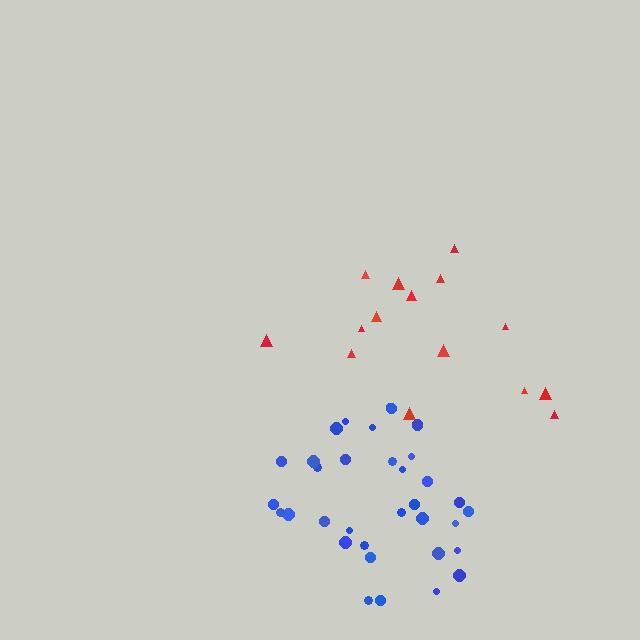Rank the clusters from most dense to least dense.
blue, red.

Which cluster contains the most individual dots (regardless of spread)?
Blue (35).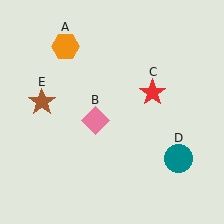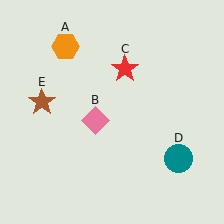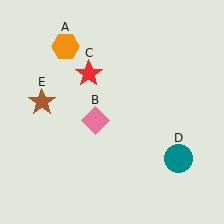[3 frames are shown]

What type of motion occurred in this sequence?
The red star (object C) rotated counterclockwise around the center of the scene.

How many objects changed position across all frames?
1 object changed position: red star (object C).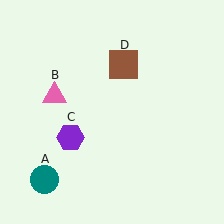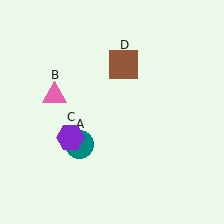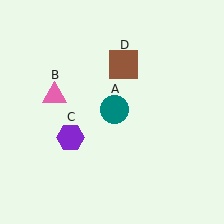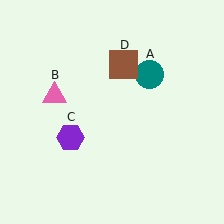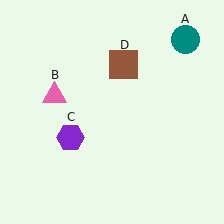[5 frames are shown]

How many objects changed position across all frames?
1 object changed position: teal circle (object A).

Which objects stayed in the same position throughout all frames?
Pink triangle (object B) and purple hexagon (object C) and brown square (object D) remained stationary.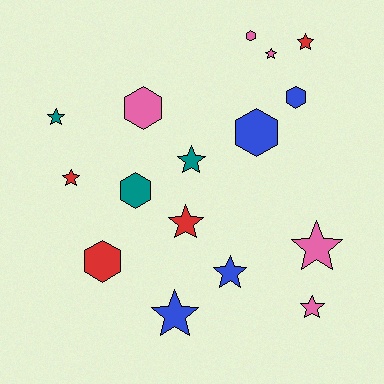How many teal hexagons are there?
There is 1 teal hexagon.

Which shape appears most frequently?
Star, with 10 objects.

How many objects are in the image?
There are 16 objects.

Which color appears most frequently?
Pink, with 5 objects.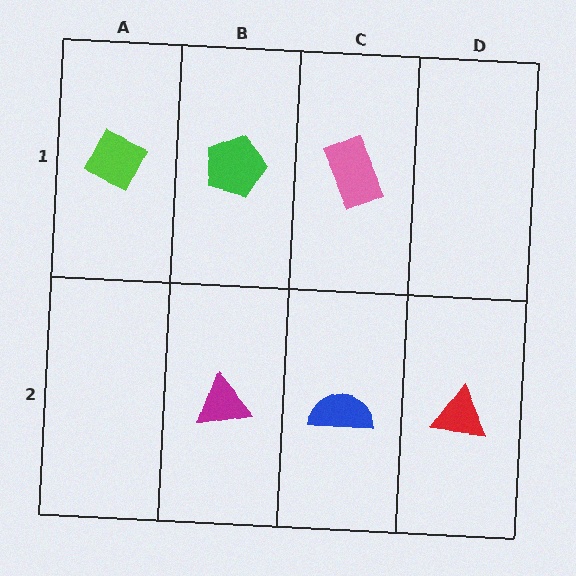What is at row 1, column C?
A pink rectangle.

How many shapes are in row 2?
3 shapes.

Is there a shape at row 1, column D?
No, that cell is empty.